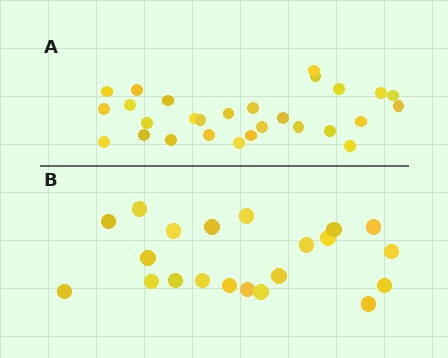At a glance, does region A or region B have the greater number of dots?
Region A (the top region) has more dots.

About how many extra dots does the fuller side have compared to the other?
Region A has roughly 8 or so more dots than region B.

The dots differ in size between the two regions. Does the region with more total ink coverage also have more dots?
No. Region B has more total ink coverage because its dots are larger, but region A actually contains more individual dots. Total area can be misleading — the number of items is what matters here.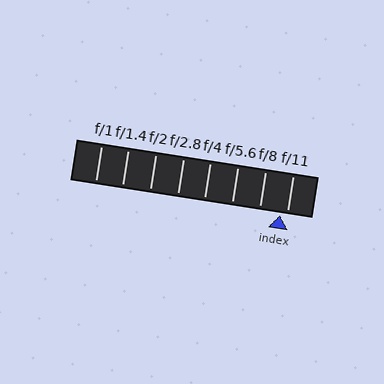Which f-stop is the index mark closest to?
The index mark is closest to f/11.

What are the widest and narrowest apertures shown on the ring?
The widest aperture shown is f/1 and the narrowest is f/11.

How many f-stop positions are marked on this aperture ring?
There are 8 f-stop positions marked.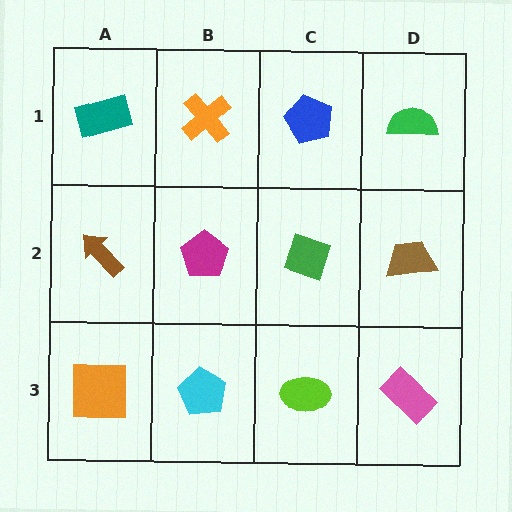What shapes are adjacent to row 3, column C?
A green diamond (row 2, column C), a cyan pentagon (row 3, column B), a pink rectangle (row 3, column D).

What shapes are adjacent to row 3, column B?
A magenta pentagon (row 2, column B), an orange square (row 3, column A), a lime ellipse (row 3, column C).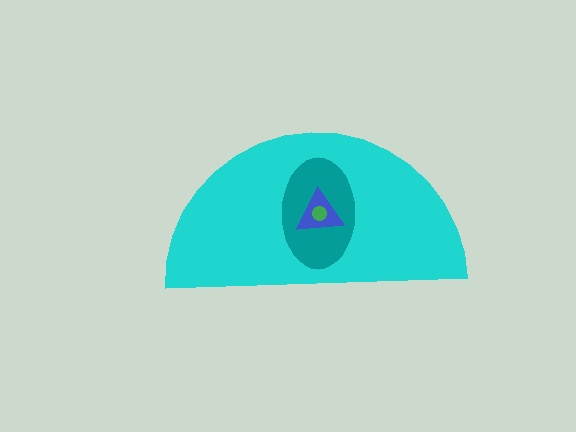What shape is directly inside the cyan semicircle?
The teal ellipse.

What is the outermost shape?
The cyan semicircle.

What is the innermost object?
The green circle.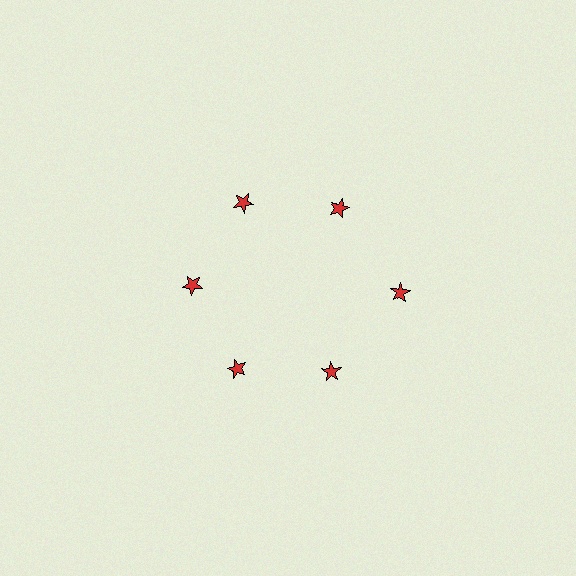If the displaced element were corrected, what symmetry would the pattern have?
It would have 6-fold rotational symmetry — the pattern would map onto itself every 60 degrees.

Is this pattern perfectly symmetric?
No. The 6 red stars are arranged in a ring, but one element near the 3 o'clock position is pushed outward from the center, breaking the 6-fold rotational symmetry.